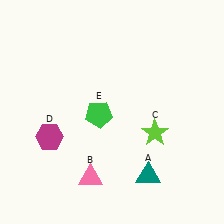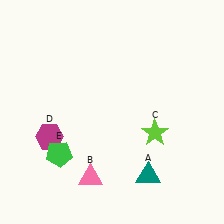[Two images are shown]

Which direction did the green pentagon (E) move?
The green pentagon (E) moved down.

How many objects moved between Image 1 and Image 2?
1 object moved between the two images.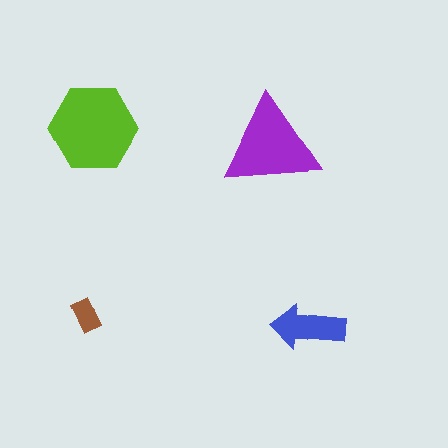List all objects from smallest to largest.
The brown rectangle, the blue arrow, the purple triangle, the lime hexagon.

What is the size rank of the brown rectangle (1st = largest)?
4th.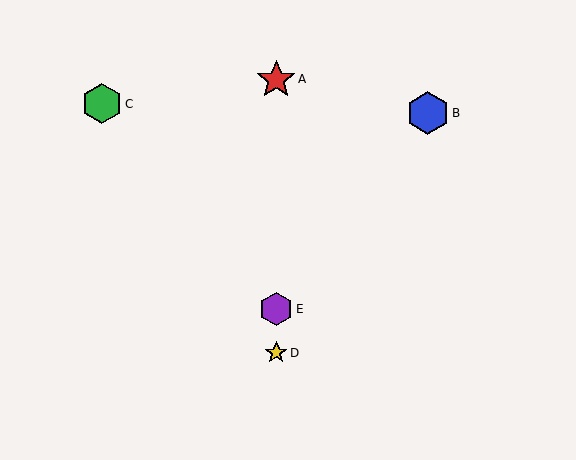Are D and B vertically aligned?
No, D is at x≈276 and B is at x≈428.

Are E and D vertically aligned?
Yes, both are at x≈276.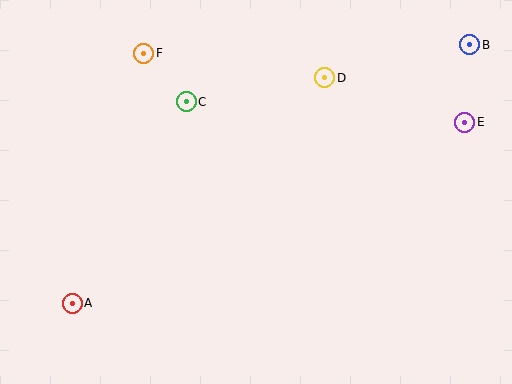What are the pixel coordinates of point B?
Point B is at (470, 45).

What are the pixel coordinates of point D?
Point D is at (325, 78).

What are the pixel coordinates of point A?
Point A is at (72, 303).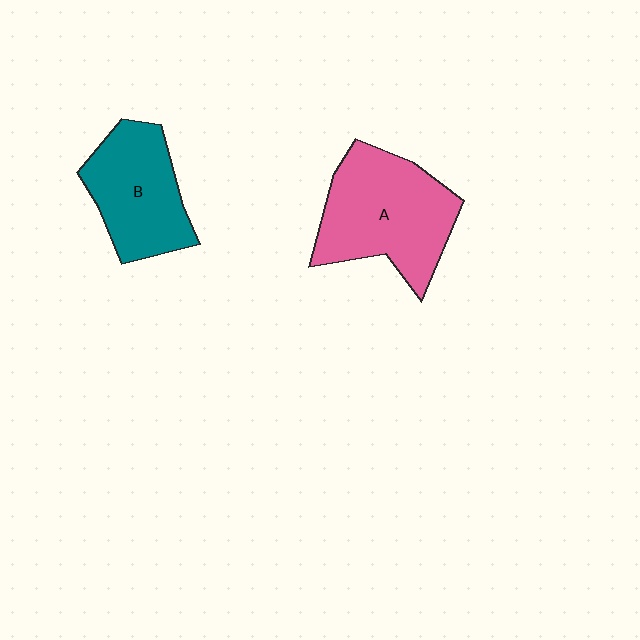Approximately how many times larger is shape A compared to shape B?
Approximately 1.3 times.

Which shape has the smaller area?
Shape B (teal).